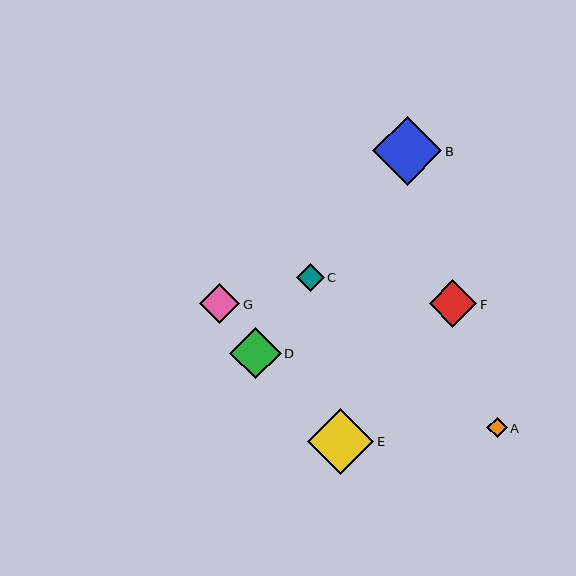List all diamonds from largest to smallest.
From largest to smallest: B, E, D, F, G, C, A.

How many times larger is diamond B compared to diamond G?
Diamond B is approximately 1.7 times the size of diamond G.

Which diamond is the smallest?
Diamond A is the smallest with a size of approximately 21 pixels.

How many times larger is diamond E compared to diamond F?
Diamond E is approximately 1.4 times the size of diamond F.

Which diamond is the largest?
Diamond B is the largest with a size of approximately 69 pixels.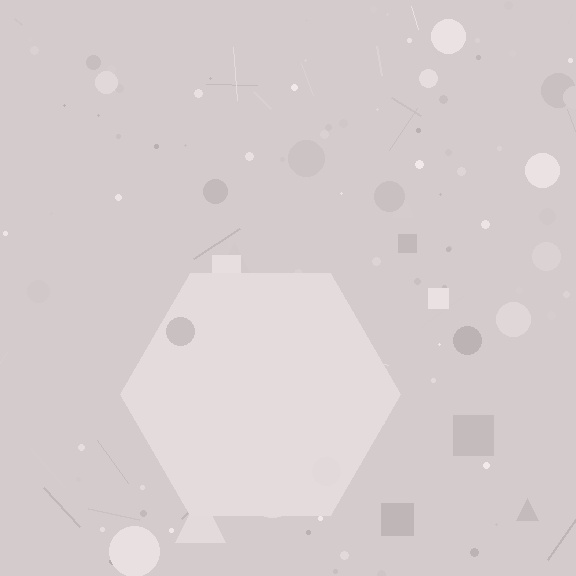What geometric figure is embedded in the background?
A hexagon is embedded in the background.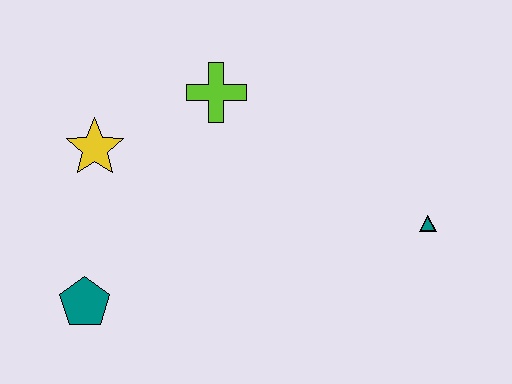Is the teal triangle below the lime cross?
Yes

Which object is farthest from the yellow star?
The teal triangle is farthest from the yellow star.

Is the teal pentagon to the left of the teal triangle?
Yes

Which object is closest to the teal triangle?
The lime cross is closest to the teal triangle.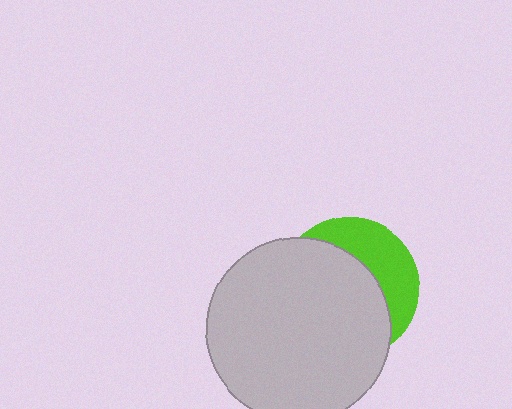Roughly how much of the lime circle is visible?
A small part of it is visible (roughly 34%).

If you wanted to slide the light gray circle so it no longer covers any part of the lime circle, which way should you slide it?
Slide it toward the lower-left — that is the most direct way to separate the two shapes.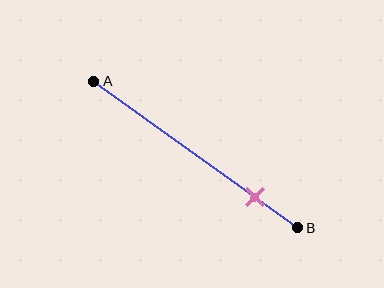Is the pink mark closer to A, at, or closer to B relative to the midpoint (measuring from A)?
The pink mark is closer to point B than the midpoint of segment AB.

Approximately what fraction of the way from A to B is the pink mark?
The pink mark is approximately 80% of the way from A to B.